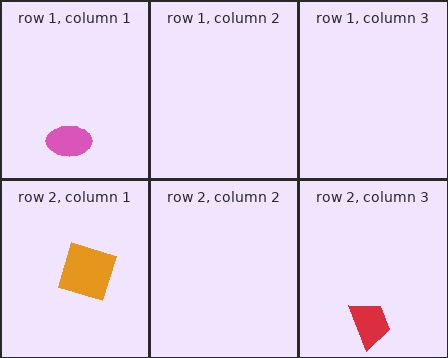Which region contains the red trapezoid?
The row 2, column 3 region.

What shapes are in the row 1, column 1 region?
The pink ellipse.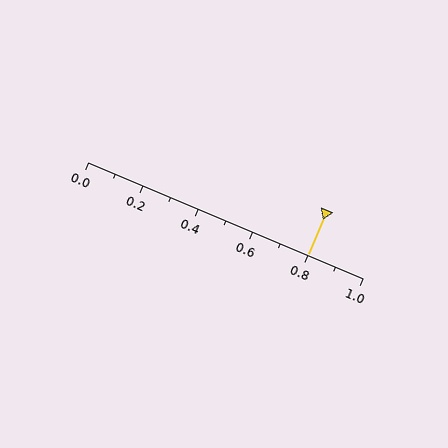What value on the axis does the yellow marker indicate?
The marker indicates approximately 0.8.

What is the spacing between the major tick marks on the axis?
The major ticks are spaced 0.2 apart.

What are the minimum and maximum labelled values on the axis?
The axis runs from 0.0 to 1.0.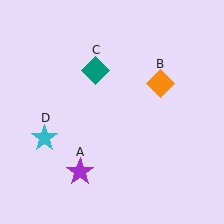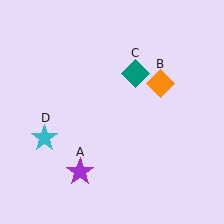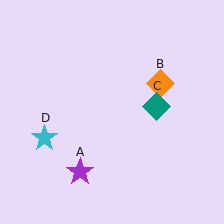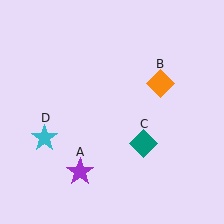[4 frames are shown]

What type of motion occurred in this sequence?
The teal diamond (object C) rotated clockwise around the center of the scene.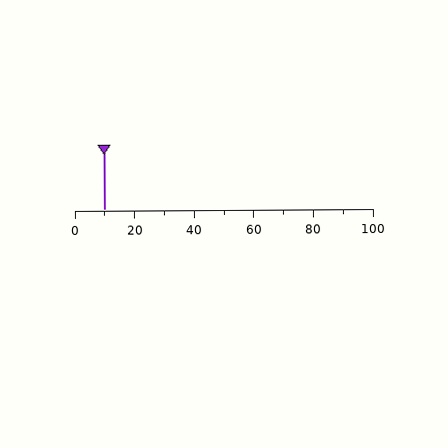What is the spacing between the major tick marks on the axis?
The major ticks are spaced 20 apart.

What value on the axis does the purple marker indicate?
The marker indicates approximately 10.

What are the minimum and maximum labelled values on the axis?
The axis runs from 0 to 100.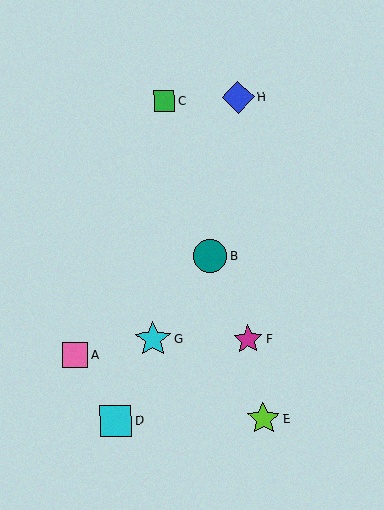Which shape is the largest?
The cyan star (labeled G) is the largest.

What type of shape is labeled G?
Shape G is a cyan star.